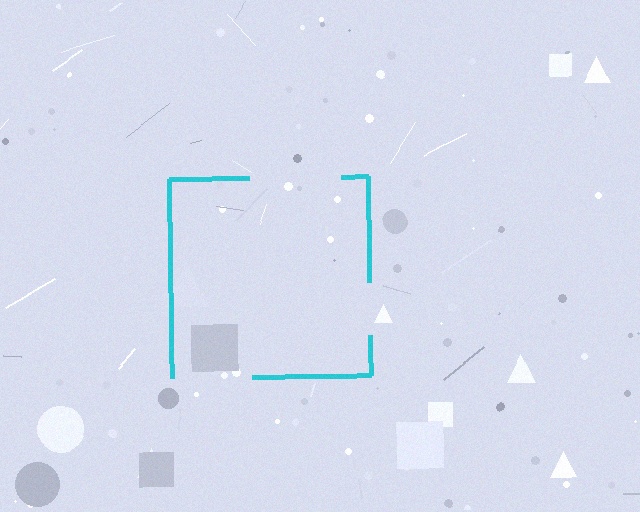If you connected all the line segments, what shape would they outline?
They would outline a square.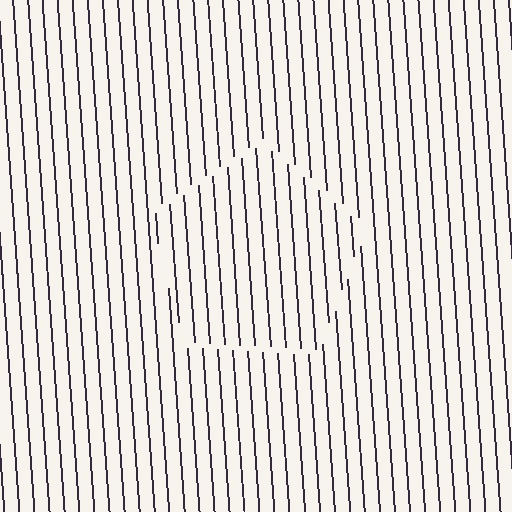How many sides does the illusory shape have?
5 sides — the line-ends trace a pentagon.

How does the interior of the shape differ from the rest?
The interior of the shape contains the same grating, shifted by half a period — the contour is defined by the phase discontinuity where line-ends from the inner and outer gratings abut.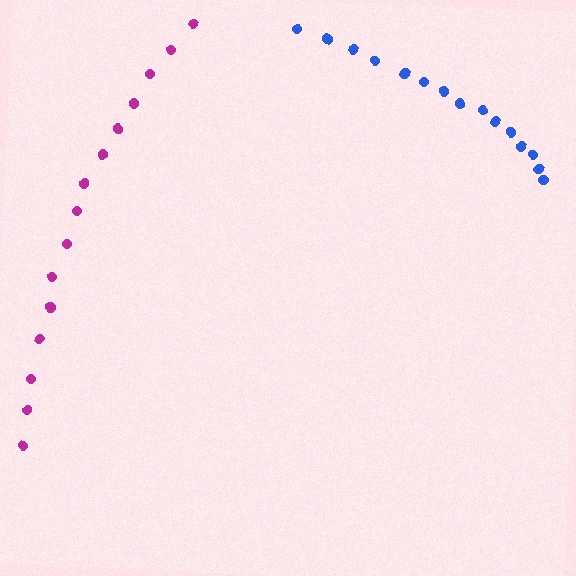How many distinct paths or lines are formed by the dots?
There are 2 distinct paths.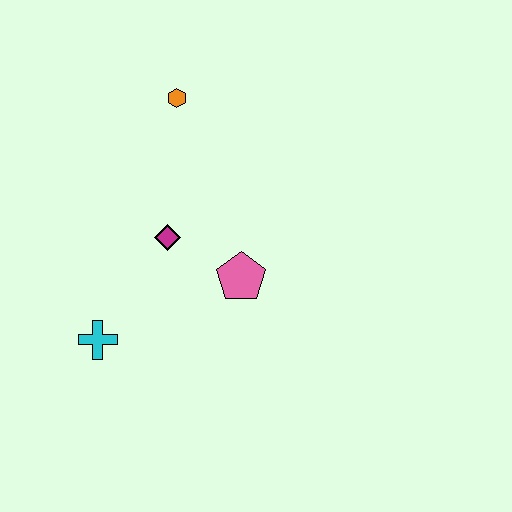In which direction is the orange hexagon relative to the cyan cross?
The orange hexagon is above the cyan cross.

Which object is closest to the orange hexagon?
The magenta diamond is closest to the orange hexagon.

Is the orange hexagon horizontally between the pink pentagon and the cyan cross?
Yes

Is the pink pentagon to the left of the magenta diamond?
No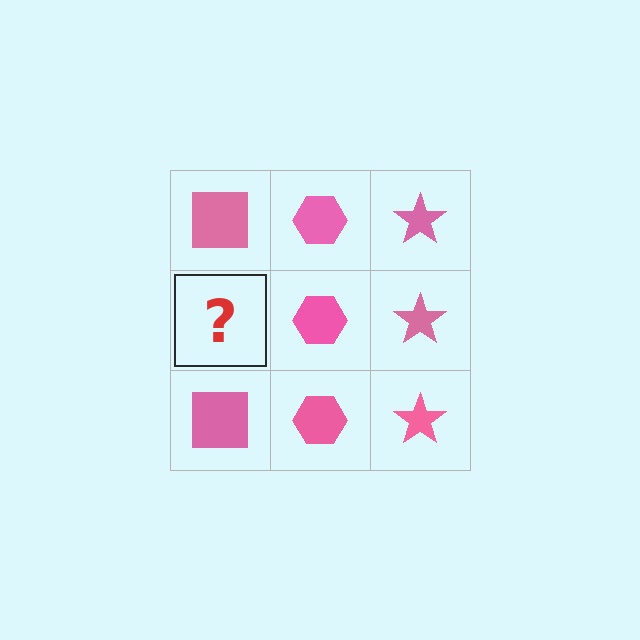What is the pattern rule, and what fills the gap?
The rule is that each column has a consistent shape. The gap should be filled with a pink square.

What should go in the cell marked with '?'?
The missing cell should contain a pink square.